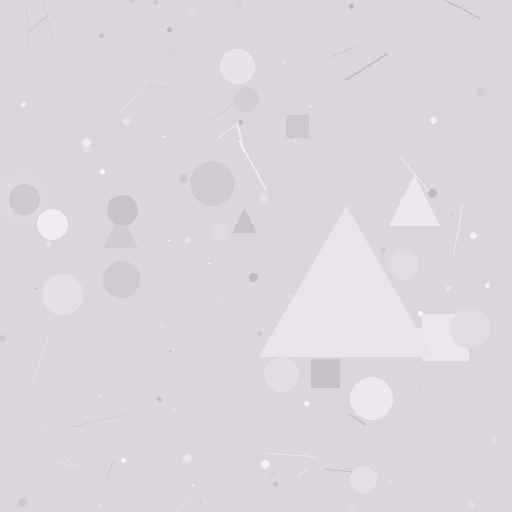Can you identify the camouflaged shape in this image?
The camouflaged shape is a triangle.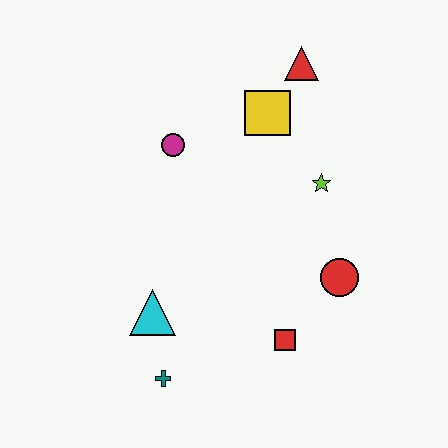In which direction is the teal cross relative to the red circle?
The teal cross is to the left of the red circle.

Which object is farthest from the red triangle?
The teal cross is farthest from the red triangle.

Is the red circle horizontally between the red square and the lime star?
No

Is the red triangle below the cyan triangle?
No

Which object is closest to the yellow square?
The red triangle is closest to the yellow square.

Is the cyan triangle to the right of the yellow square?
No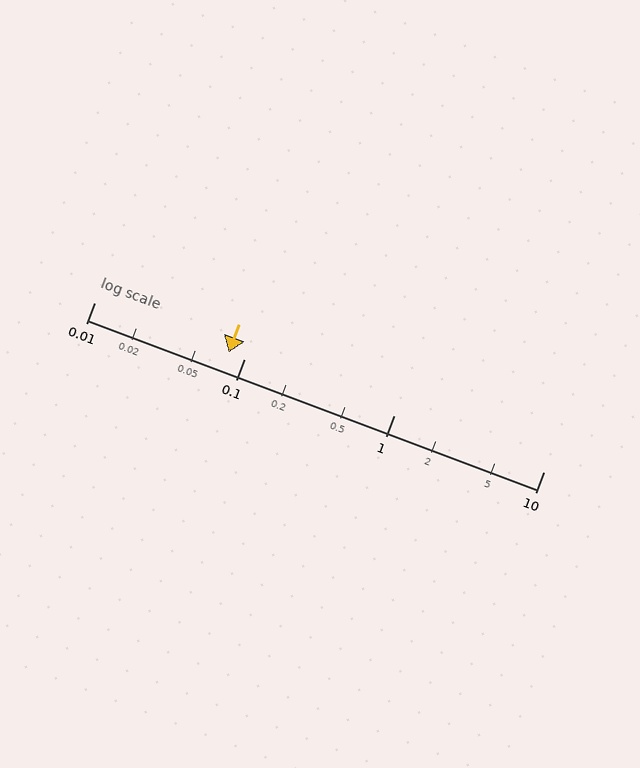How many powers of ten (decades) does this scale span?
The scale spans 3 decades, from 0.01 to 10.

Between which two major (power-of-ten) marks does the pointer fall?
The pointer is between 0.01 and 0.1.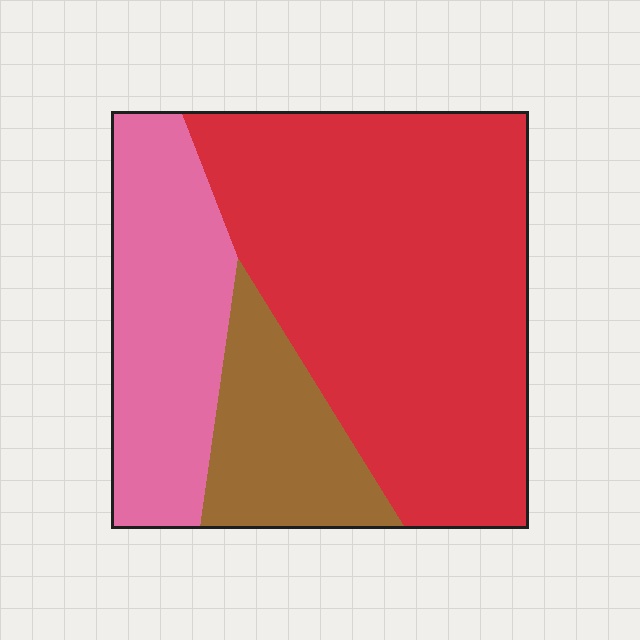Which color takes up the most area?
Red, at roughly 60%.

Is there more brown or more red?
Red.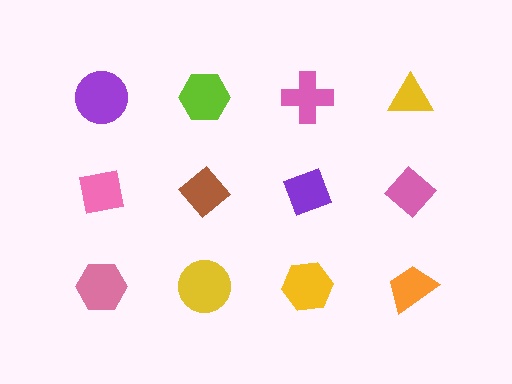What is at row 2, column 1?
A pink square.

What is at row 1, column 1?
A purple circle.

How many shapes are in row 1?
4 shapes.